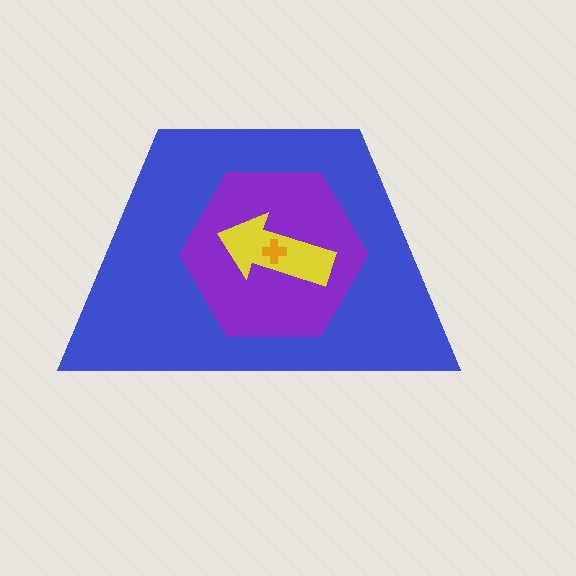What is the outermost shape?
The blue trapezoid.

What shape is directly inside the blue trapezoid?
The purple hexagon.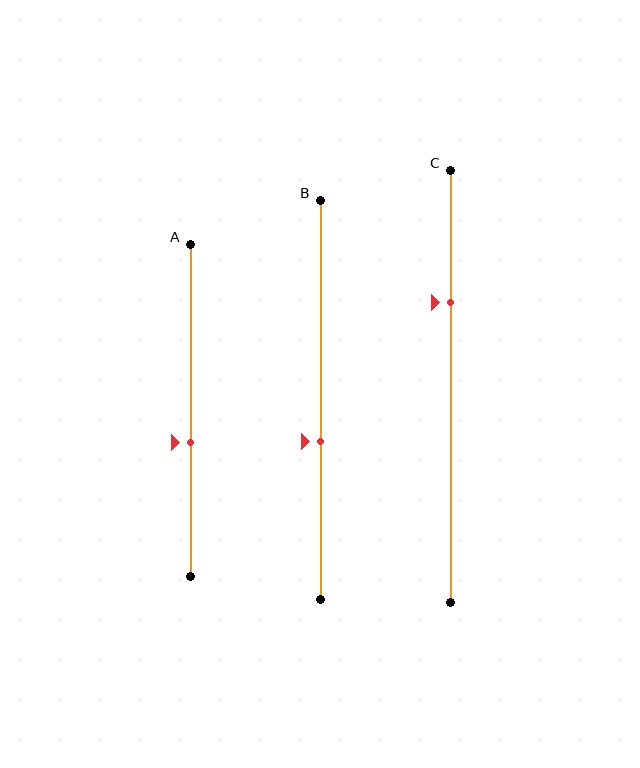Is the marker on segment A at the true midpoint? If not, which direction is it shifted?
No, the marker on segment A is shifted downward by about 10% of the segment length.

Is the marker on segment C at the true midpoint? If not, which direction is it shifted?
No, the marker on segment C is shifted upward by about 19% of the segment length.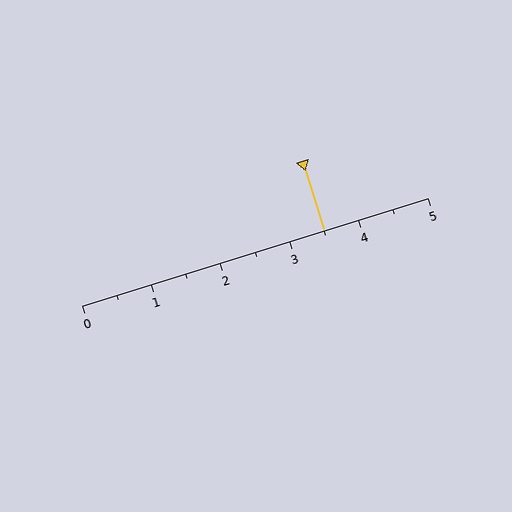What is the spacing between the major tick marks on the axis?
The major ticks are spaced 1 apart.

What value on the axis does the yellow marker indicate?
The marker indicates approximately 3.5.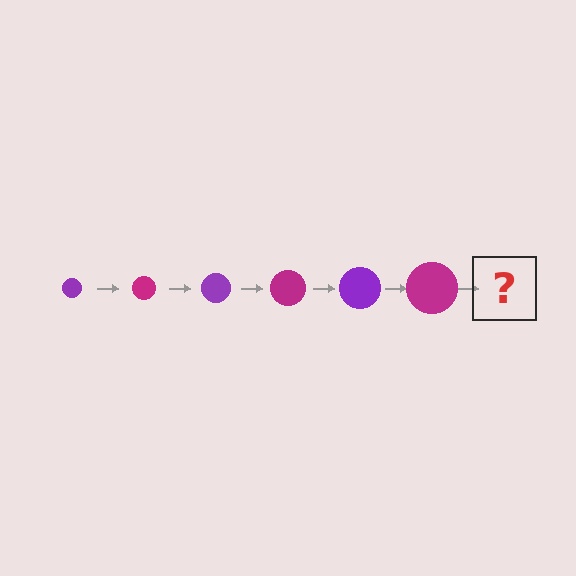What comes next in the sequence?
The next element should be a purple circle, larger than the previous one.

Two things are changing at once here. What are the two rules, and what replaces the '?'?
The two rules are that the circle grows larger each step and the color cycles through purple and magenta. The '?' should be a purple circle, larger than the previous one.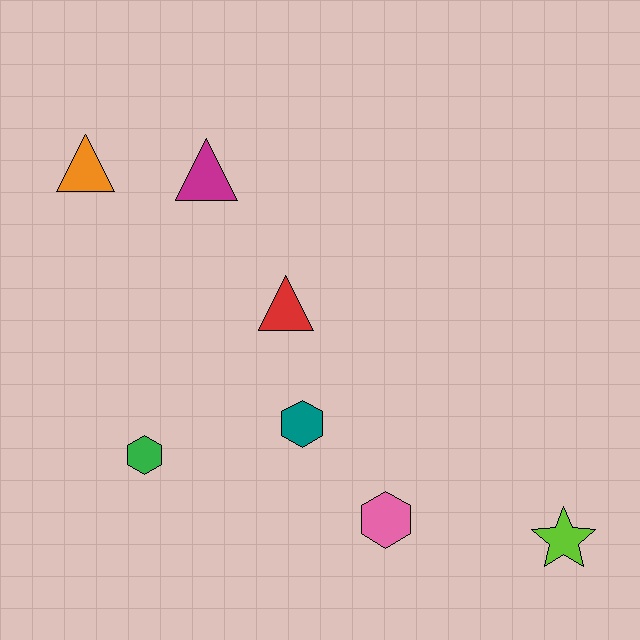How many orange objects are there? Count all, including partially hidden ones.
There is 1 orange object.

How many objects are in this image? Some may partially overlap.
There are 7 objects.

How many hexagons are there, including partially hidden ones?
There are 3 hexagons.